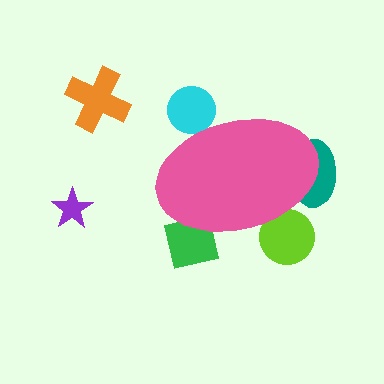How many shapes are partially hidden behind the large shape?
4 shapes are partially hidden.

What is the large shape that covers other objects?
A pink ellipse.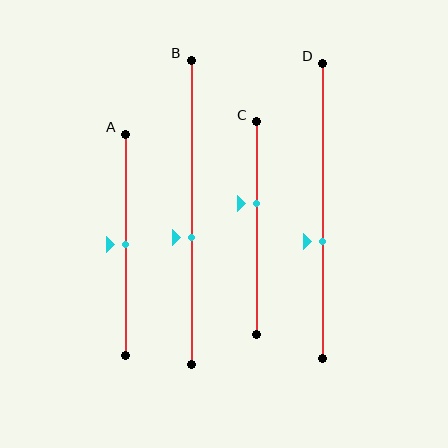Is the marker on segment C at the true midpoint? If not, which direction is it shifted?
No, the marker on segment C is shifted upward by about 12% of the segment length.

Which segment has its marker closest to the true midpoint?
Segment A has its marker closest to the true midpoint.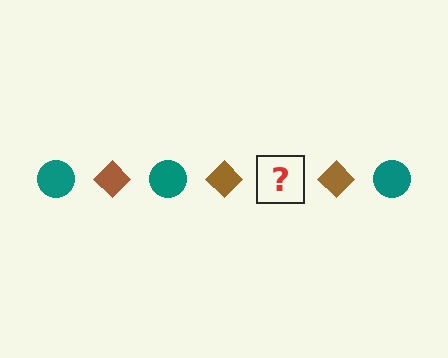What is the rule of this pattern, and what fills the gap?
The rule is that the pattern alternates between teal circle and brown diamond. The gap should be filled with a teal circle.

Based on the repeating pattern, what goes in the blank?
The blank should be a teal circle.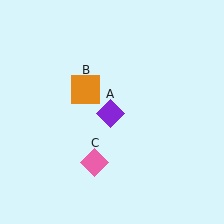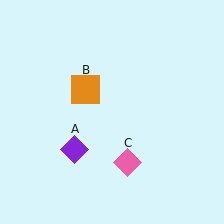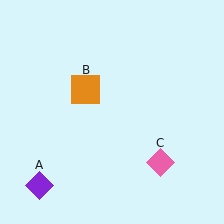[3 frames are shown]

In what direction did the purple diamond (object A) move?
The purple diamond (object A) moved down and to the left.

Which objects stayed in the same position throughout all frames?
Orange square (object B) remained stationary.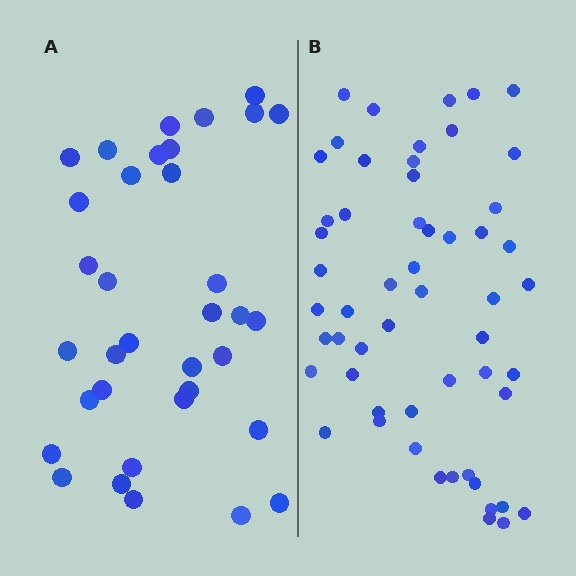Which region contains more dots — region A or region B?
Region B (the right region) has more dots.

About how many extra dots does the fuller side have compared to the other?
Region B has approximately 20 more dots than region A.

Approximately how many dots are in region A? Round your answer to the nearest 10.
About 40 dots. (The exact count is 35, which rounds to 40.)